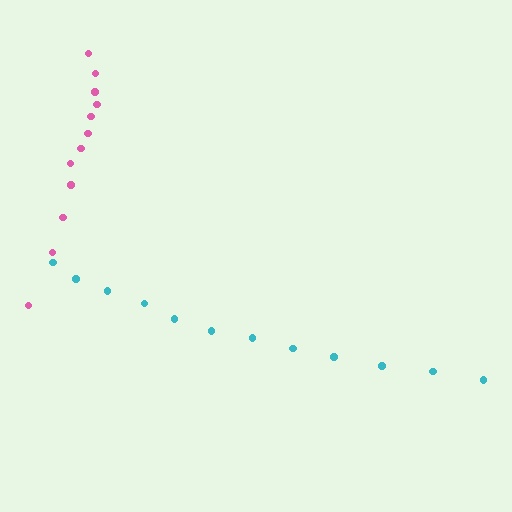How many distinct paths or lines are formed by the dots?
There are 2 distinct paths.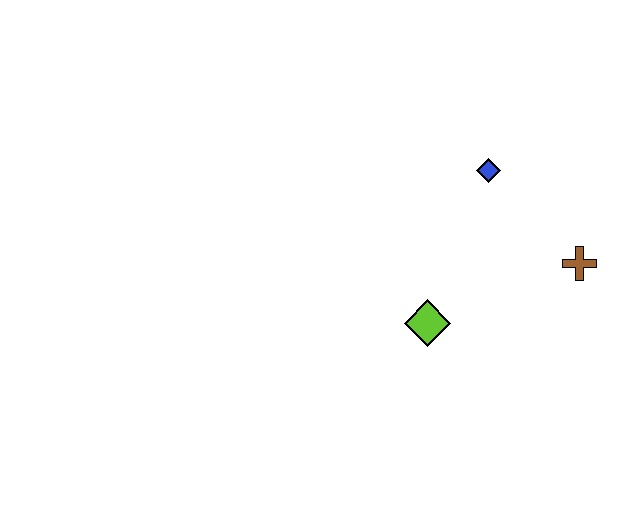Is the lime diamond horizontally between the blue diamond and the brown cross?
No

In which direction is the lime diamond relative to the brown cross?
The lime diamond is to the left of the brown cross.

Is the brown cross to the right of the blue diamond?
Yes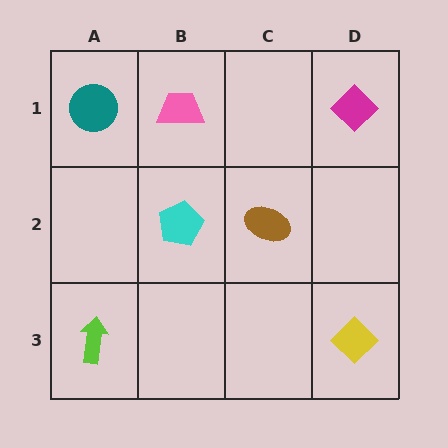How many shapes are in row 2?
2 shapes.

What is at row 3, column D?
A yellow diamond.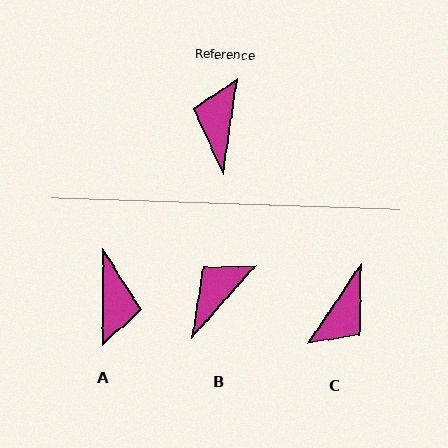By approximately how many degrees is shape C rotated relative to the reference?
Approximately 155 degrees counter-clockwise.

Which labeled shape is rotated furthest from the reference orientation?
A, about 171 degrees away.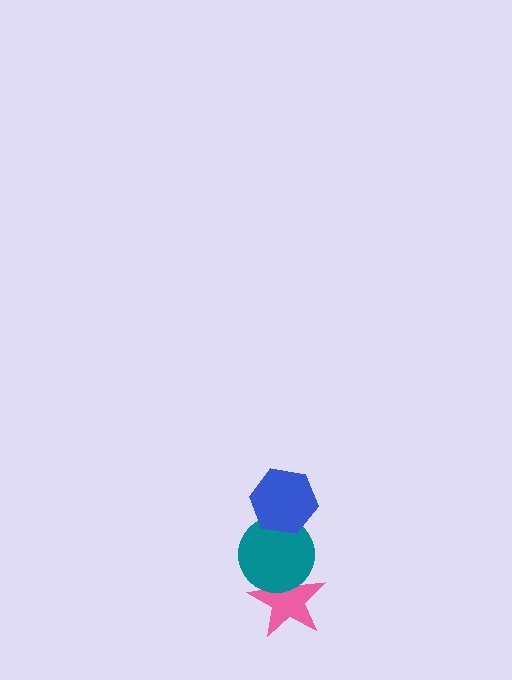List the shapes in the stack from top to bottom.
From top to bottom: the blue hexagon, the teal circle, the pink star.